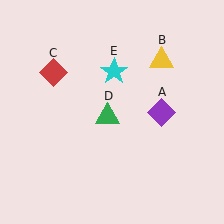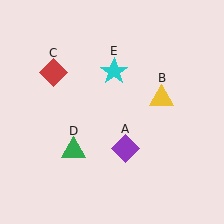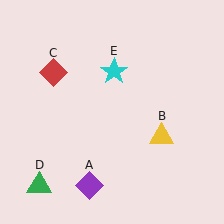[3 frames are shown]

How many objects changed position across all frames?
3 objects changed position: purple diamond (object A), yellow triangle (object B), green triangle (object D).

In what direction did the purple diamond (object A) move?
The purple diamond (object A) moved down and to the left.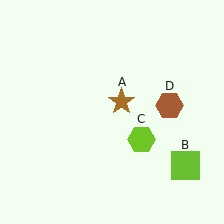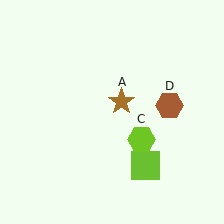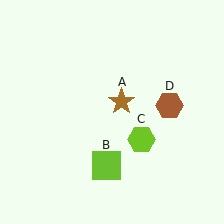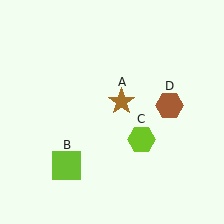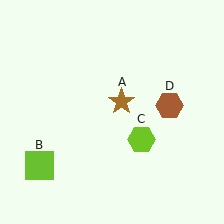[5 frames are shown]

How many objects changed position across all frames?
1 object changed position: lime square (object B).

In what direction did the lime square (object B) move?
The lime square (object B) moved left.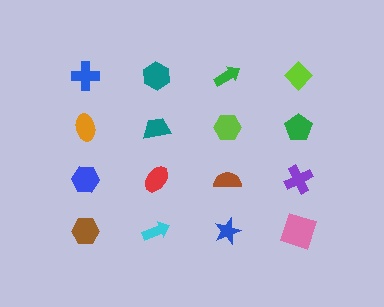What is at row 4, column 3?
A blue star.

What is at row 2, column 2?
A teal trapezoid.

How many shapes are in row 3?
4 shapes.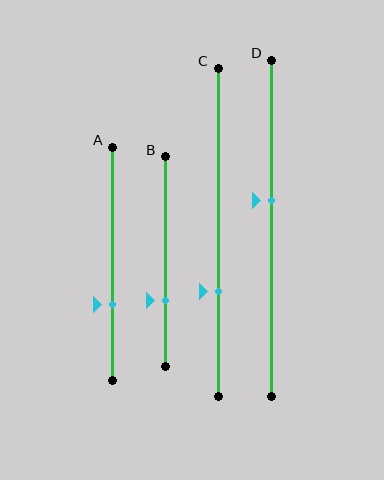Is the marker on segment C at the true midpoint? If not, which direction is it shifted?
No, the marker on segment C is shifted downward by about 18% of the segment length.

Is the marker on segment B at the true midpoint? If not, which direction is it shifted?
No, the marker on segment B is shifted downward by about 19% of the segment length.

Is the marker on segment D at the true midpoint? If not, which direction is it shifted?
No, the marker on segment D is shifted upward by about 8% of the segment length.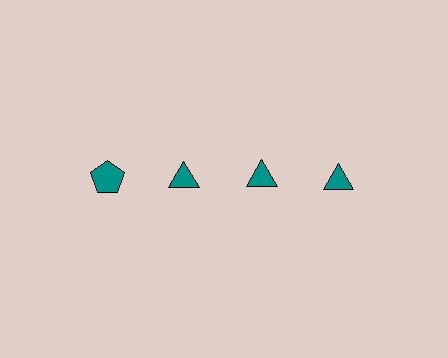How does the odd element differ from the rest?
It has a different shape: pentagon instead of triangle.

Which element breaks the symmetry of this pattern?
The teal pentagon in the top row, leftmost column breaks the symmetry. All other shapes are teal triangles.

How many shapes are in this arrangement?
There are 4 shapes arranged in a grid pattern.